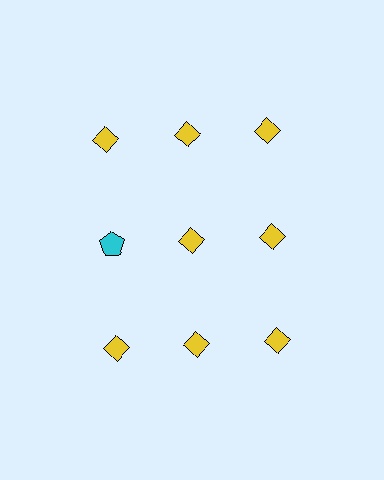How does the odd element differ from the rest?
It differs in both color (cyan instead of yellow) and shape (pentagon instead of diamond).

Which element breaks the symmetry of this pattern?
The cyan pentagon in the second row, leftmost column breaks the symmetry. All other shapes are yellow diamonds.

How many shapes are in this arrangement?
There are 9 shapes arranged in a grid pattern.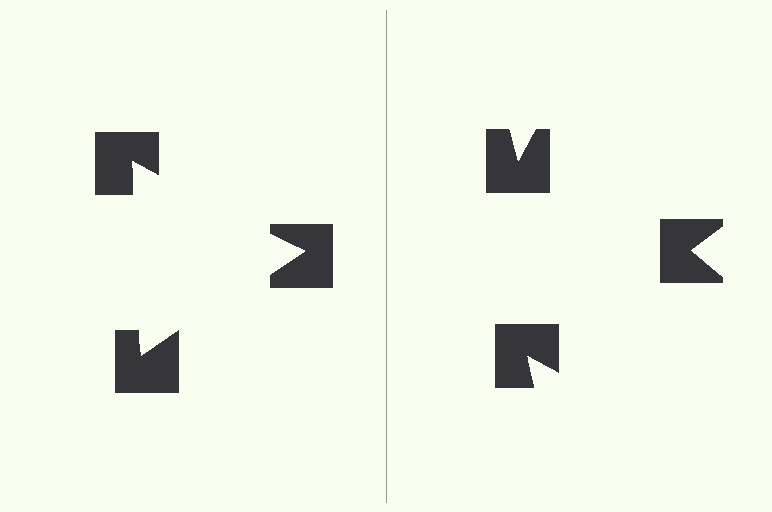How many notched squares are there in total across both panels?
6 — 3 on each side.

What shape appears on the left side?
An illusory triangle.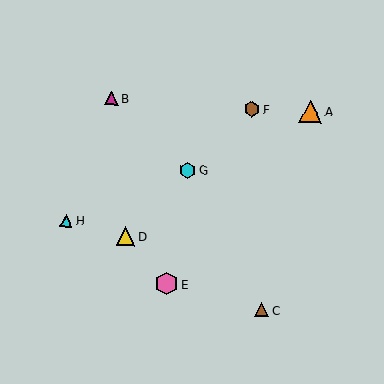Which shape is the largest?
The pink hexagon (labeled E) is the largest.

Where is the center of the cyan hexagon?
The center of the cyan hexagon is at (188, 170).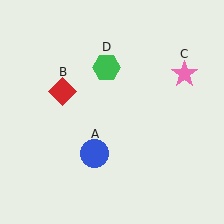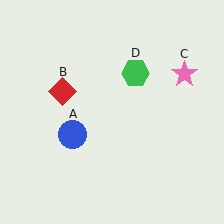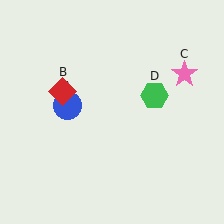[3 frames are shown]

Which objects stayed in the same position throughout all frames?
Red diamond (object B) and pink star (object C) remained stationary.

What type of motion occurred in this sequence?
The blue circle (object A), green hexagon (object D) rotated clockwise around the center of the scene.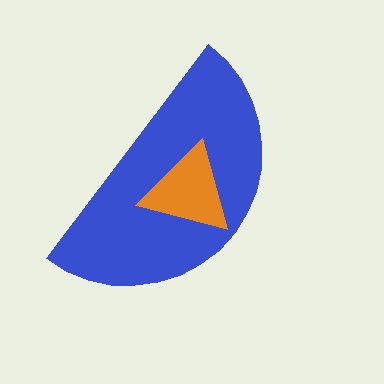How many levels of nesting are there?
2.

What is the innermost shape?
The orange triangle.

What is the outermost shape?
The blue semicircle.